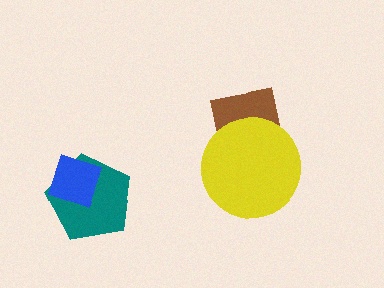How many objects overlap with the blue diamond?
1 object overlaps with the blue diamond.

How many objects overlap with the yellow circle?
1 object overlaps with the yellow circle.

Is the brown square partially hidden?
Yes, it is partially covered by another shape.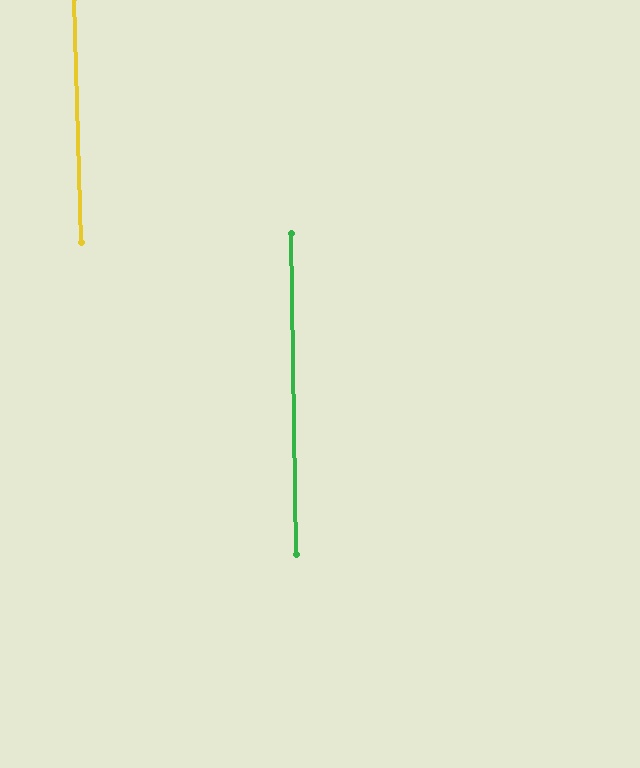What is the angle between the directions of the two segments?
Approximately 1 degree.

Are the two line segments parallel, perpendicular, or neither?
Parallel — their directions differ by only 0.9°.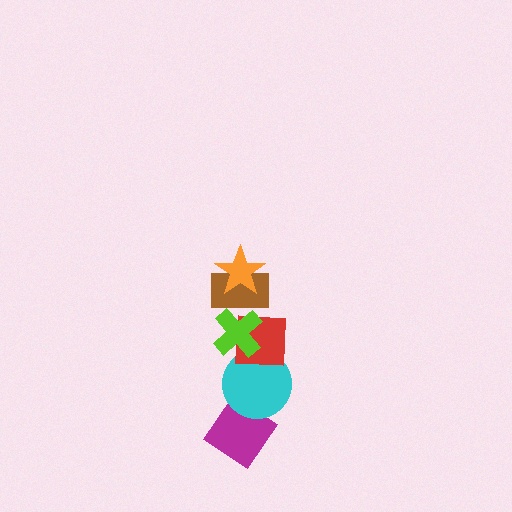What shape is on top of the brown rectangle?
The orange star is on top of the brown rectangle.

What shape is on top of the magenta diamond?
The cyan circle is on top of the magenta diamond.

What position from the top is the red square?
The red square is 4th from the top.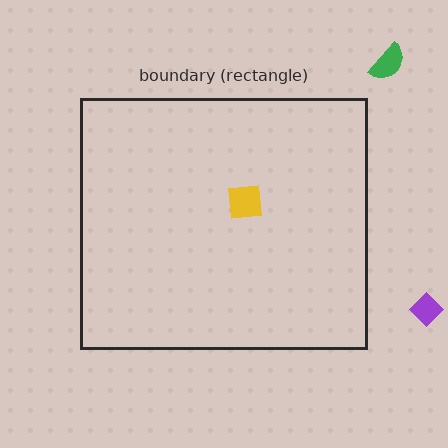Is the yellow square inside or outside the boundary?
Inside.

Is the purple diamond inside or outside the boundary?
Outside.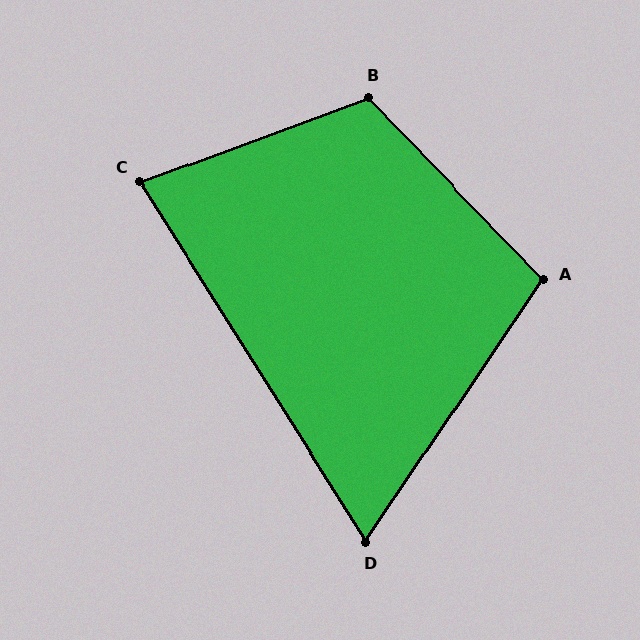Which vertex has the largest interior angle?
B, at approximately 114 degrees.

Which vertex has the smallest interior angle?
D, at approximately 66 degrees.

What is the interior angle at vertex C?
Approximately 78 degrees (acute).